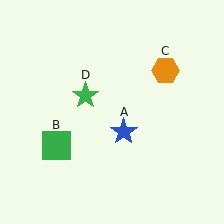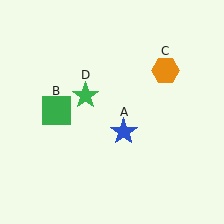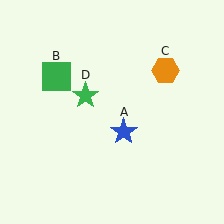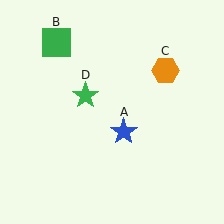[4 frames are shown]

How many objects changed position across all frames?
1 object changed position: green square (object B).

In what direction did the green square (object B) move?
The green square (object B) moved up.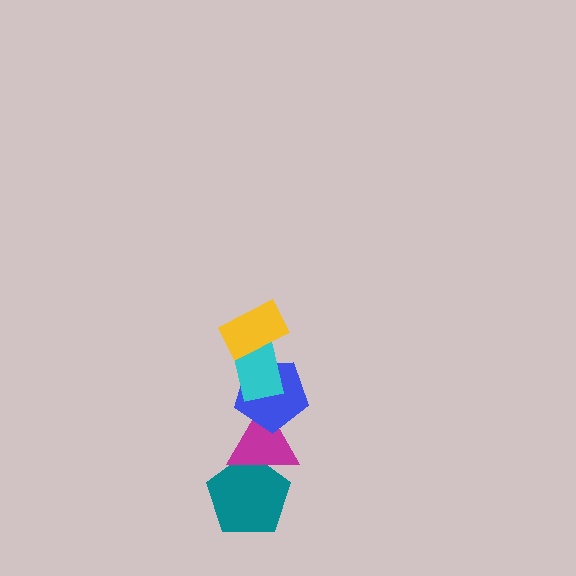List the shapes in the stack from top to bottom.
From top to bottom: the yellow rectangle, the cyan rectangle, the blue pentagon, the magenta triangle, the teal pentagon.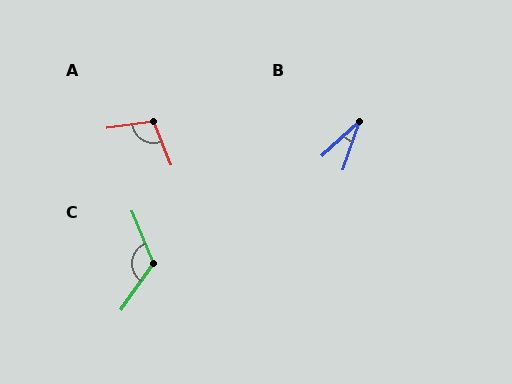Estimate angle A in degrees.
Approximately 104 degrees.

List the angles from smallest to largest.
B (29°), A (104°), C (123°).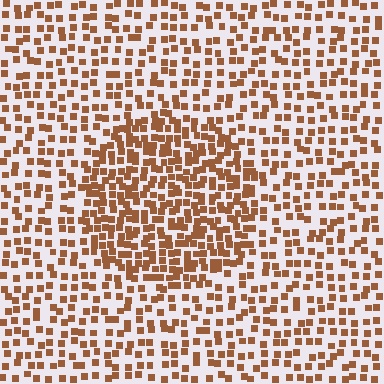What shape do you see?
I see a circle.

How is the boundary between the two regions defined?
The boundary is defined by a change in element density (approximately 1.8x ratio). All elements are the same color, size, and shape.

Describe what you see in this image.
The image contains small brown elements arranged at two different densities. A circle-shaped region is visible where the elements are more densely packed than the surrounding area.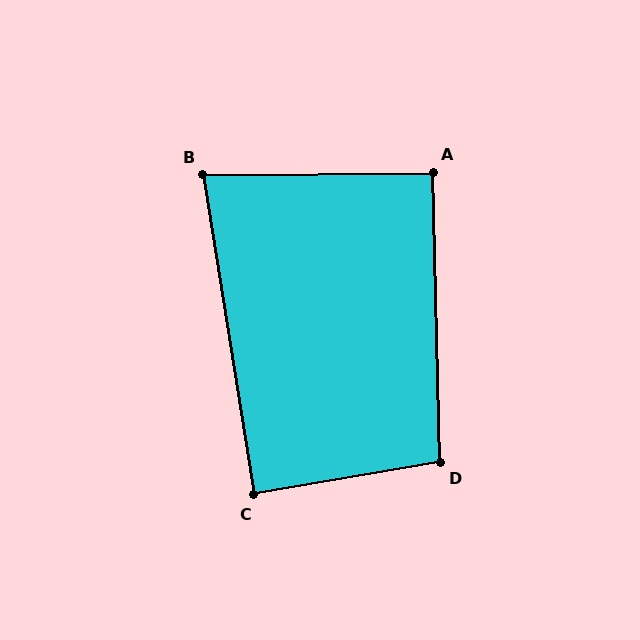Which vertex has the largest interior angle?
D, at approximately 98 degrees.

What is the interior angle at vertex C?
Approximately 89 degrees (approximately right).